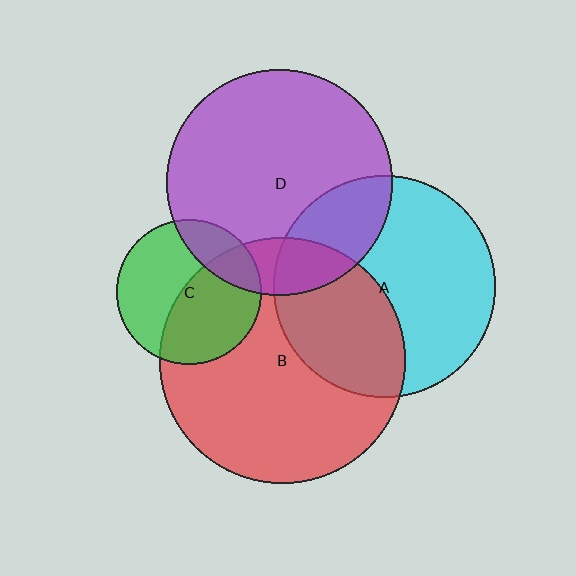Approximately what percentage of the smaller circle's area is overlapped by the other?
Approximately 15%.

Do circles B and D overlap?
Yes.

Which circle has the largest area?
Circle B (red).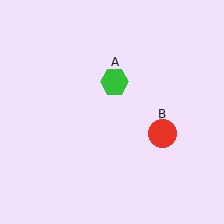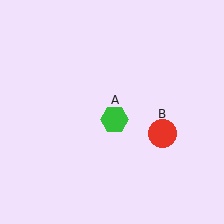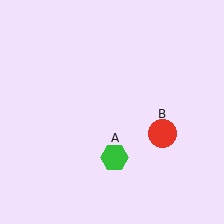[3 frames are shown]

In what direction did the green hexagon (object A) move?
The green hexagon (object A) moved down.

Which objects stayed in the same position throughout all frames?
Red circle (object B) remained stationary.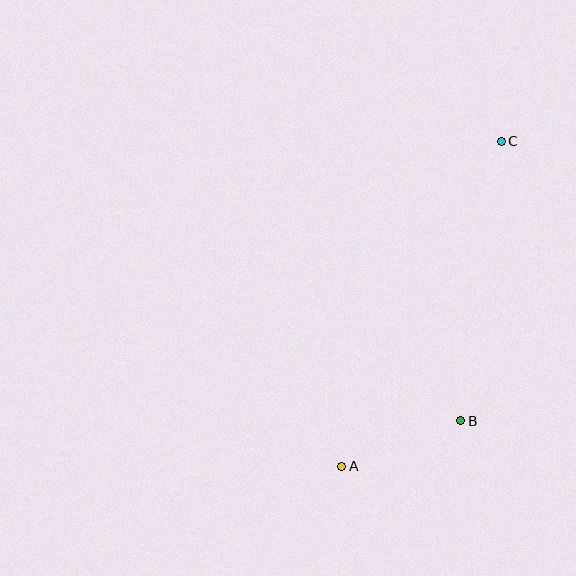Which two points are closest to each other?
Points A and B are closest to each other.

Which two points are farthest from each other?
Points A and C are farthest from each other.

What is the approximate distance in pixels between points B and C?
The distance between B and C is approximately 282 pixels.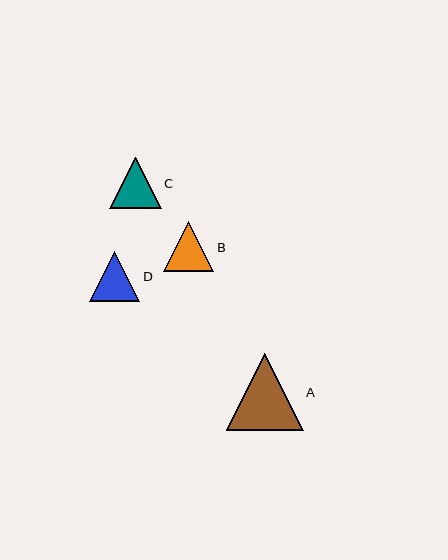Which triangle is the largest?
Triangle A is the largest with a size of approximately 77 pixels.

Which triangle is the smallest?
Triangle B is the smallest with a size of approximately 50 pixels.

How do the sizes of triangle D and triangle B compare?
Triangle D and triangle B are approximately the same size.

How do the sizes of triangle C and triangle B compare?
Triangle C and triangle B are approximately the same size.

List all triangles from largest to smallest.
From largest to smallest: A, C, D, B.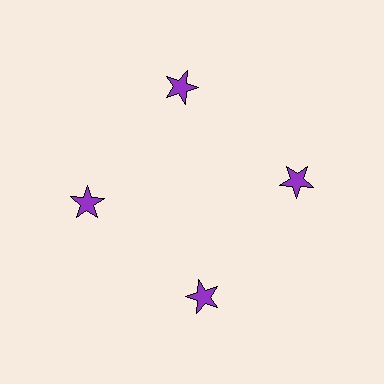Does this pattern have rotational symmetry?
Yes, this pattern has 4-fold rotational symmetry. It looks the same after rotating 90 degrees around the center.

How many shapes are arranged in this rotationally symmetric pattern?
There are 4 shapes, arranged in 4 groups of 1.